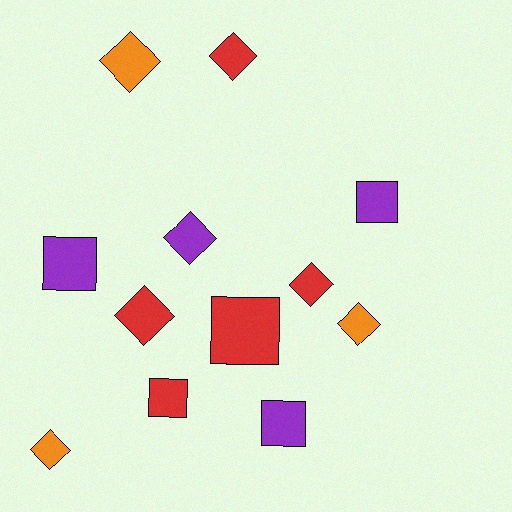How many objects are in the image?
There are 12 objects.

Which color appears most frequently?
Red, with 5 objects.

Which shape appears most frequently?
Diamond, with 7 objects.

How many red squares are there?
There are 2 red squares.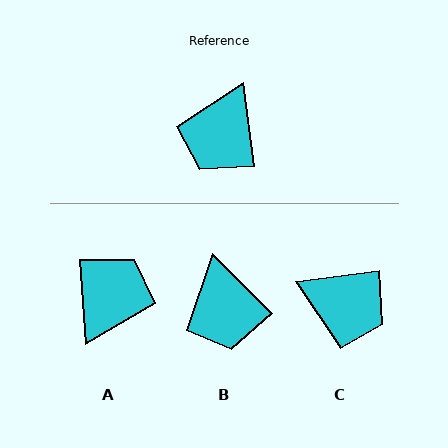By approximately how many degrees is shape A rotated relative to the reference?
Approximately 177 degrees counter-clockwise.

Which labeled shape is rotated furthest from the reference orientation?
A, about 177 degrees away.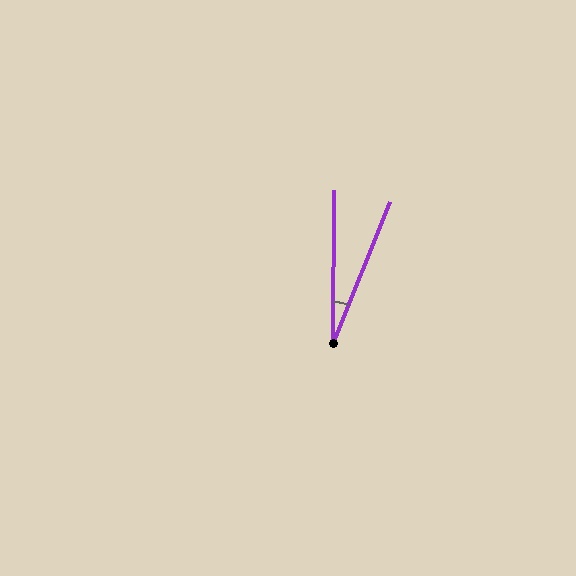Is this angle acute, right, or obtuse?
It is acute.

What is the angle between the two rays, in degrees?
Approximately 21 degrees.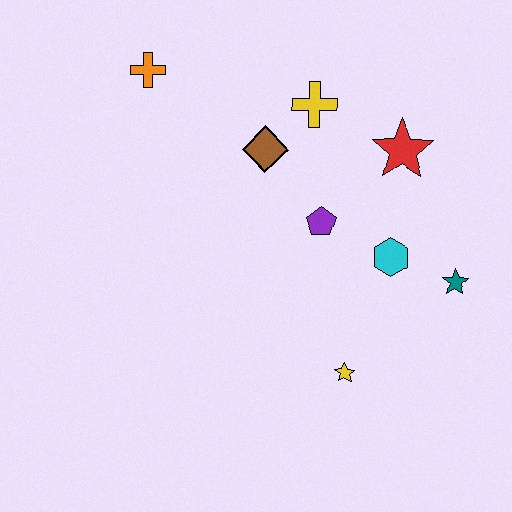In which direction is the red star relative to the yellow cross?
The red star is to the right of the yellow cross.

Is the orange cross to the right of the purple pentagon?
No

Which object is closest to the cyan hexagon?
The teal star is closest to the cyan hexagon.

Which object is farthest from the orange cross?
The teal star is farthest from the orange cross.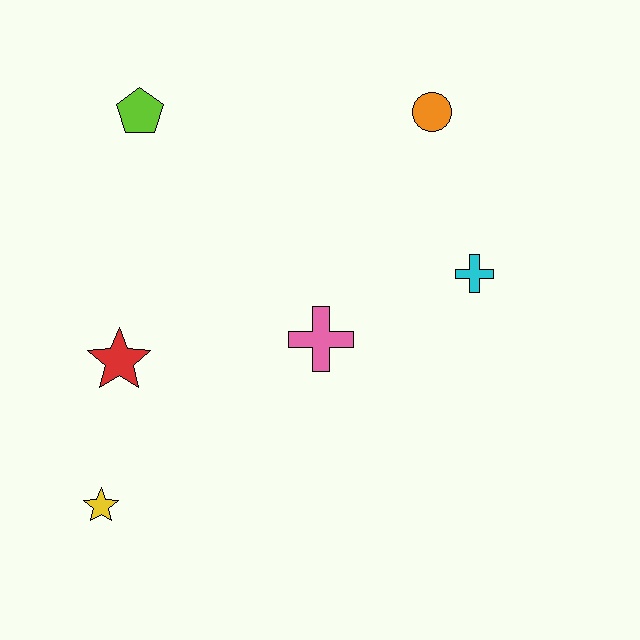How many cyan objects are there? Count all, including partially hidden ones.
There is 1 cyan object.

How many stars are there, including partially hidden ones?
There are 2 stars.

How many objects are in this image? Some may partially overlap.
There are 6 objects.